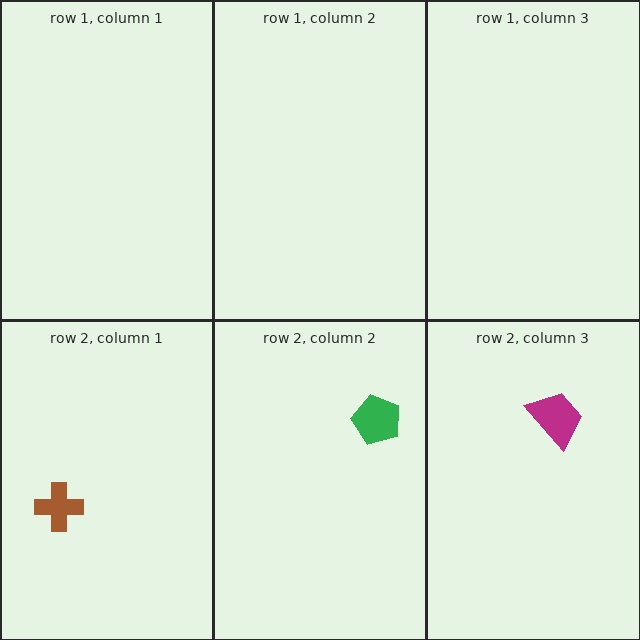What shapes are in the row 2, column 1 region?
The brown cross.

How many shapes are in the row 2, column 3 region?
1.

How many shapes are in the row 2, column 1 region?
1.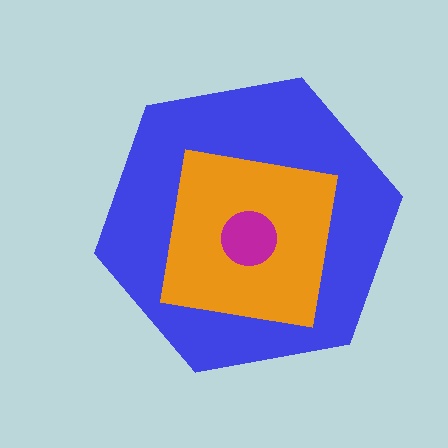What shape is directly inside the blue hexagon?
The orange square.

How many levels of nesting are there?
3.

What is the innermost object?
The magenta circle.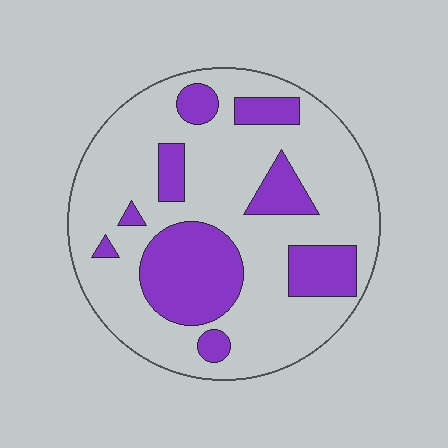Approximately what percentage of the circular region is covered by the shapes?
Approximately 30%.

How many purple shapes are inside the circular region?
9.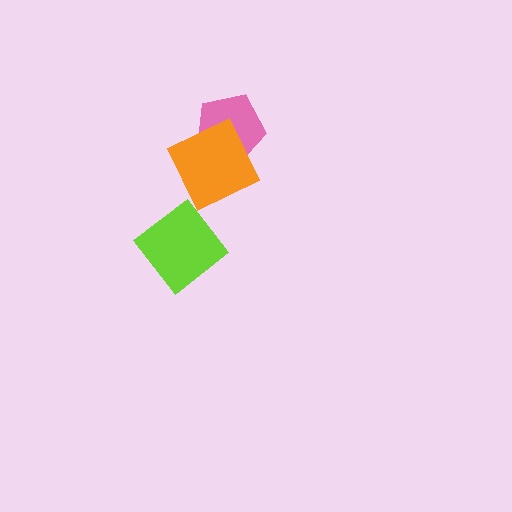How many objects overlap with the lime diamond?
0 objects overlap with the lime diamond.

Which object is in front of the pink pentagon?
The orange diamond is in front of the pink pentagon.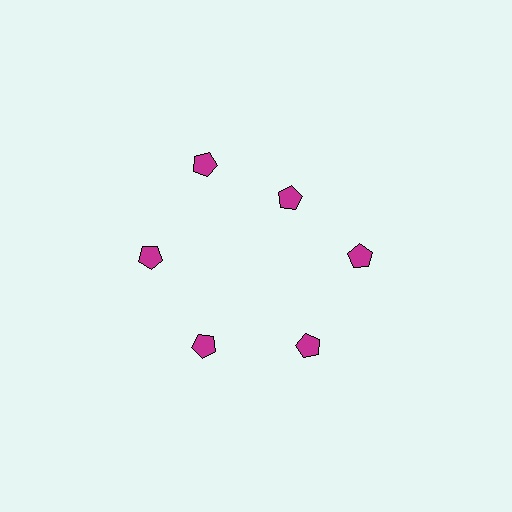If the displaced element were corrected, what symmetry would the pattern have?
It would have 6-fold rotational symmetry — the pattern would map onto itself every 60 degrees.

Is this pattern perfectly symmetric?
No. The 6 magenta pentagons are arranged in a ring, but one element near the 1 o'clock position is pulled inward toward the center, breaking the 6-fold rotational symmetry.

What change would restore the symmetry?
The symmetry would be restored by moving it outward, back onto the ring so that all 6 pentagons sit at equal angles and equal distance from the center.